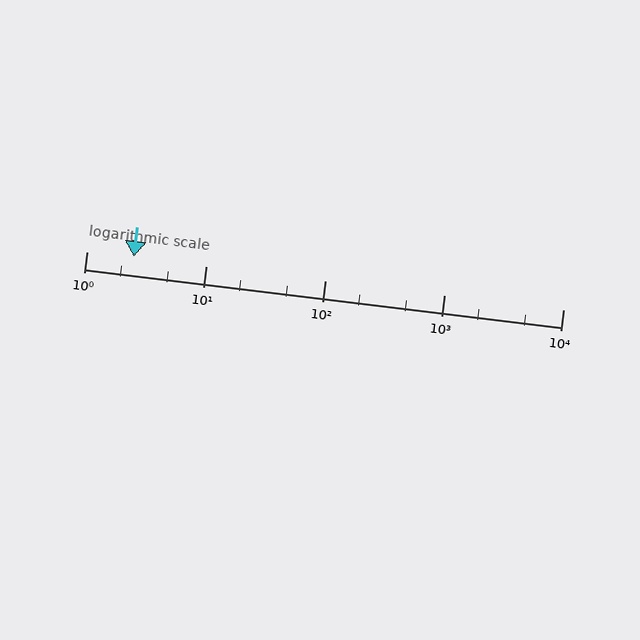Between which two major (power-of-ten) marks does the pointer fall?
The pointer is between 1 and 10.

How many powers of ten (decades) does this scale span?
The scale spans 4 decades, from 1 to 10000.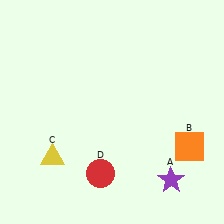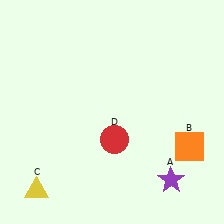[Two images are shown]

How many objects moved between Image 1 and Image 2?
2 objects moved between the two images.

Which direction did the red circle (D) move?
The red circle (D) moved up.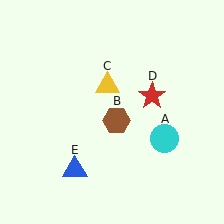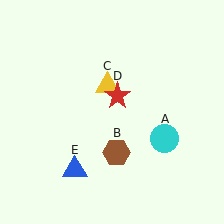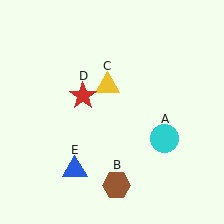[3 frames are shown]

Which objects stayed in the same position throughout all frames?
Cyan circle (object A) and yellow triangle (object C) and blue triangle (object E) remained stationary.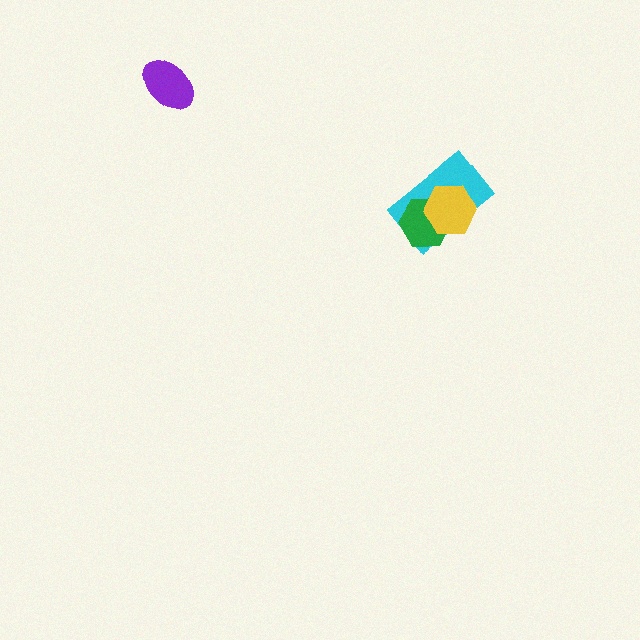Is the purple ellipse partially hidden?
No, no other shape covers it.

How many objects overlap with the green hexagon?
2 objects overlap with the green hexagon.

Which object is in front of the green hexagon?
The yellow hexagon is in front of the green hexagon.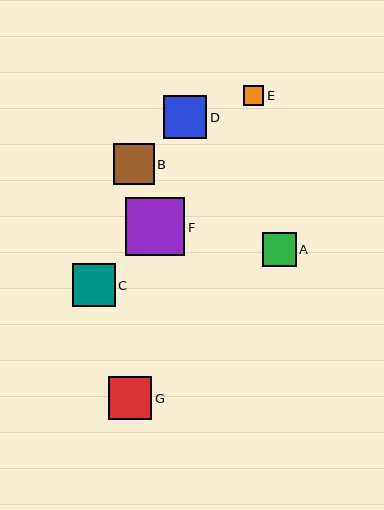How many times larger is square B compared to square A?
Square B is approximately 1.2 times the size of square A.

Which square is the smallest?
Square E is the smallest with a size of approximately 21 pixels.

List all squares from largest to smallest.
From largest to smallest: F, G, D, C, B, A, E.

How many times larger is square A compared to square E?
Square A is approximately 1.6 times the size of square E.